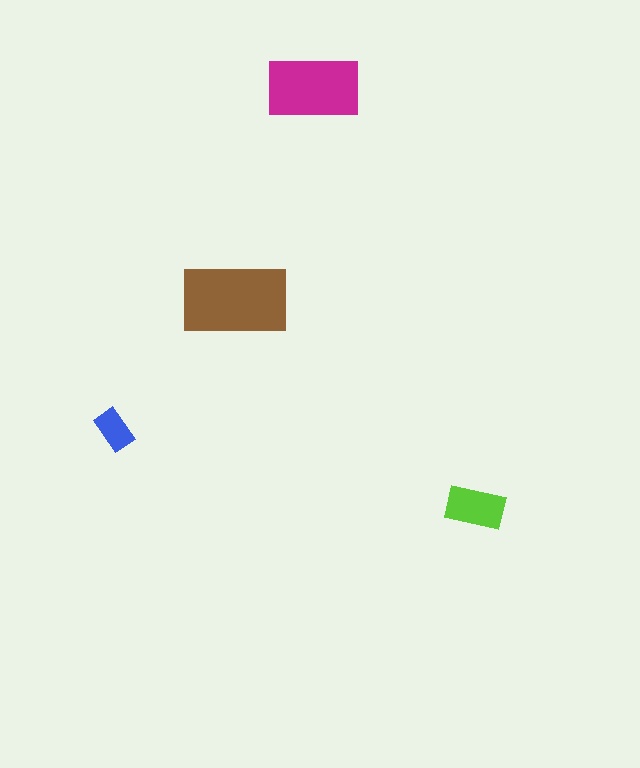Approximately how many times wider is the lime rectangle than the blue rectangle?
About 1.5 times wider.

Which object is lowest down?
The lime rectangle is bottommost.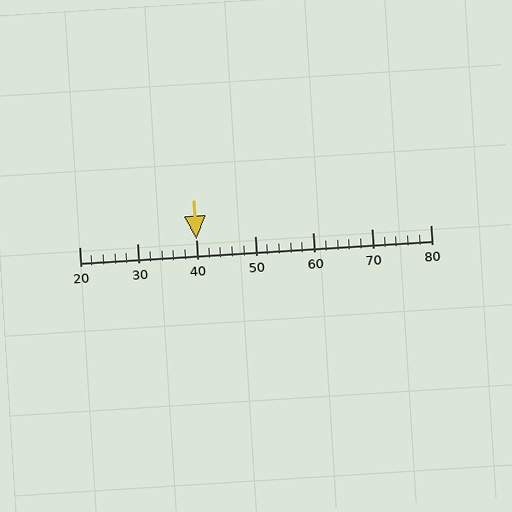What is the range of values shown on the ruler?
The ruler shows values from 20 to 80.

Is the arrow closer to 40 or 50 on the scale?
The arrow is closer to 40.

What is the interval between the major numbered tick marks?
The major tick marks are spaced 10 units apart.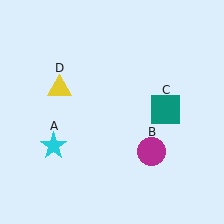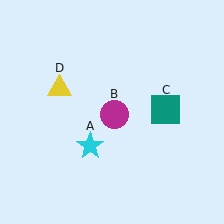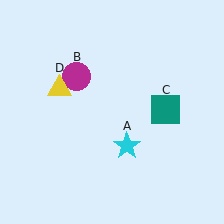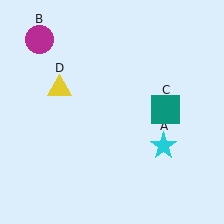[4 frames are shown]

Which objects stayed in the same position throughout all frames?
Teal square (object C) and yellow triangle (object D) remained stationary.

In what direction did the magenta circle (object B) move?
The magenta circle (object B) moved up and to the left.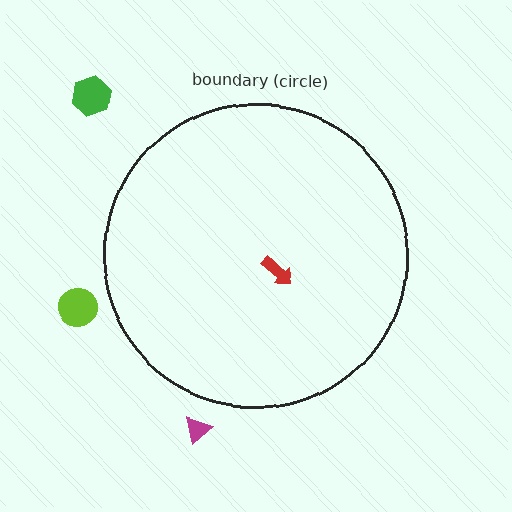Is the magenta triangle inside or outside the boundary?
Outside.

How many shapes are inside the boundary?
1 inside, 3 outside.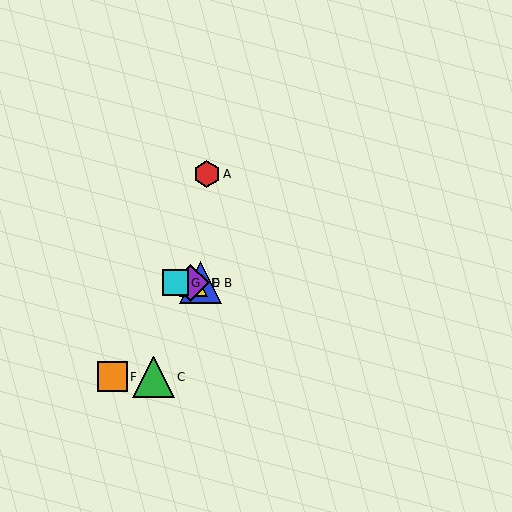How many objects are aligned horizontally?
4 objects (B, D, E, G) are aligned horizontally.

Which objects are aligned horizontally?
Objects B, D, E, G are aligned horizontally.